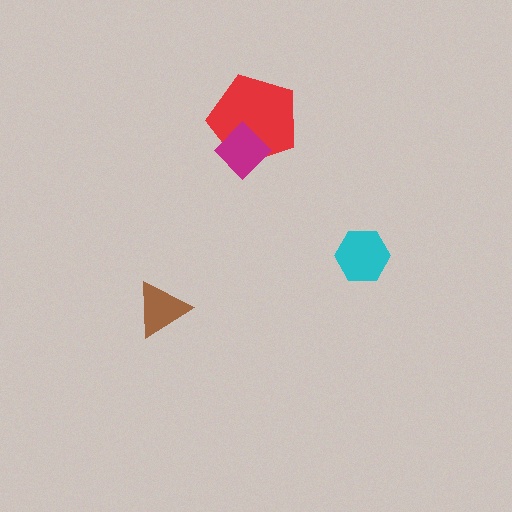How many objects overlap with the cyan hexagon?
0 objects overlap with the cyan hexagon.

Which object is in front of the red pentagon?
The magenta diamond is in front of the red pentagon.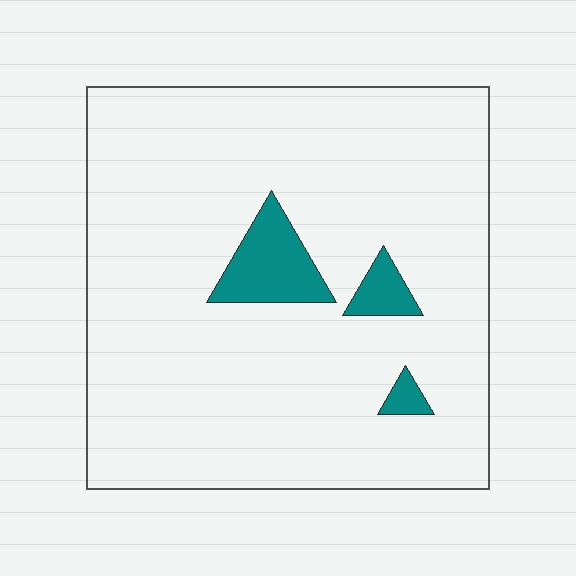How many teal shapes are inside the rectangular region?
3.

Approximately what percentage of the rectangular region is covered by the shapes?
Approximately 5%.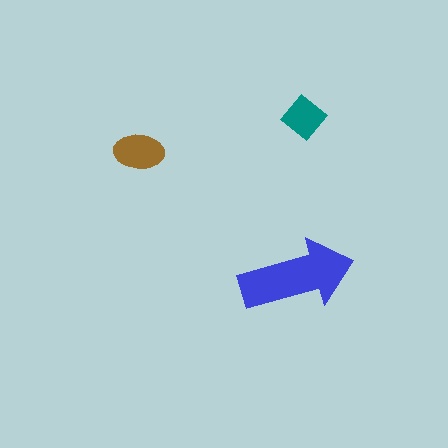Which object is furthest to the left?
The brown ellipse is leftmost.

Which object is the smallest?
The teal diamond.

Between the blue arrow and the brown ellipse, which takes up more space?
The blue arrow.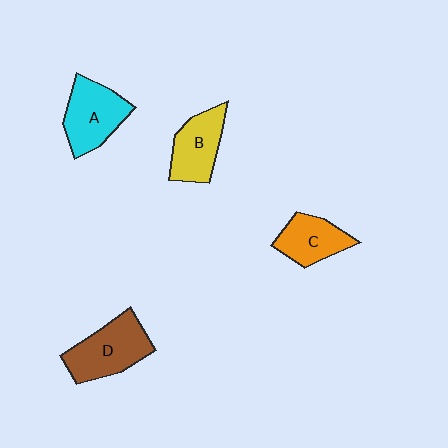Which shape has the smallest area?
Shape C (orange).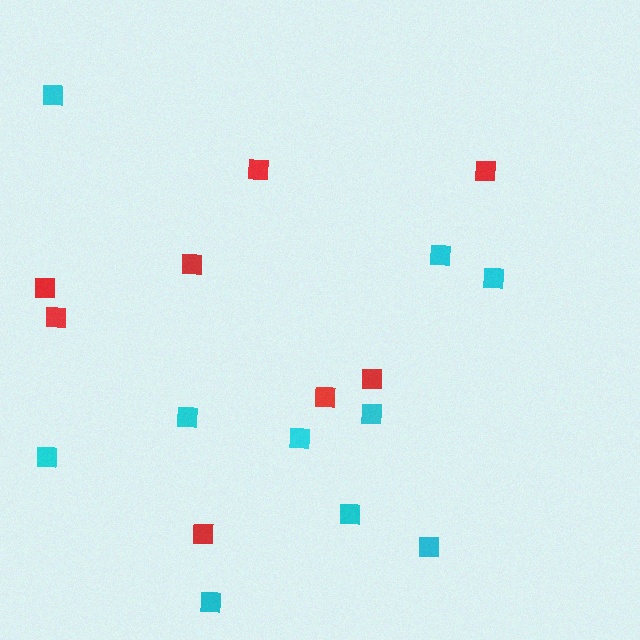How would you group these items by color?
There are 2 groups: one group of red squares (8) and one group of cyan squares (10).